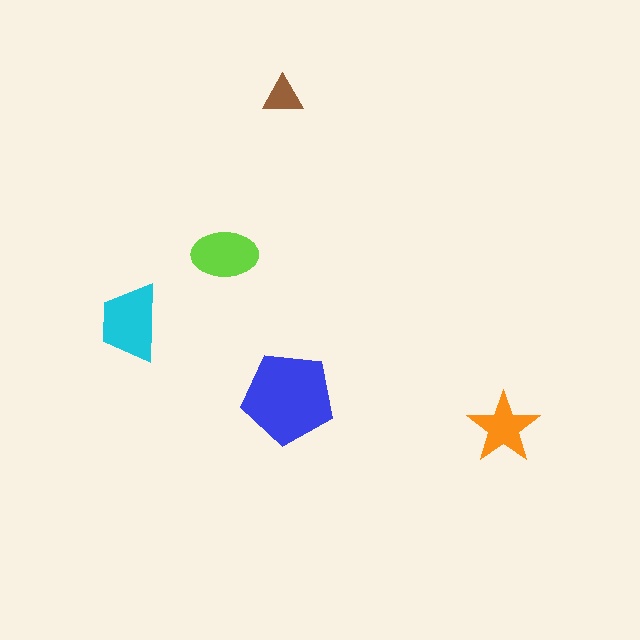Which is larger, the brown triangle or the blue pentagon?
The blue pentagon.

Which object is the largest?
The blue pentagon.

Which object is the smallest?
The brown triangle.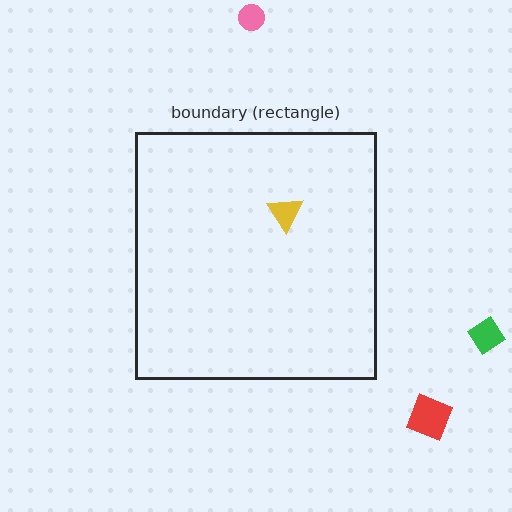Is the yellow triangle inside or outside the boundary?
Inside.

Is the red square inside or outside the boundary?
Outside.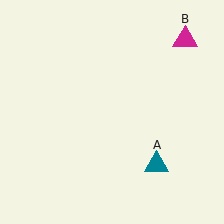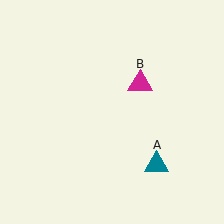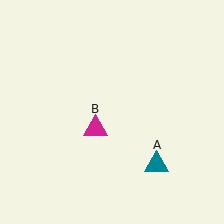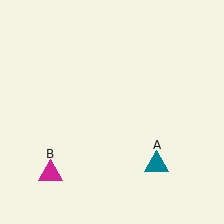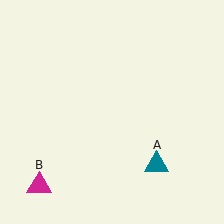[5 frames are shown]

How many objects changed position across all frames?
1 object changed position: magenta triangle (object B).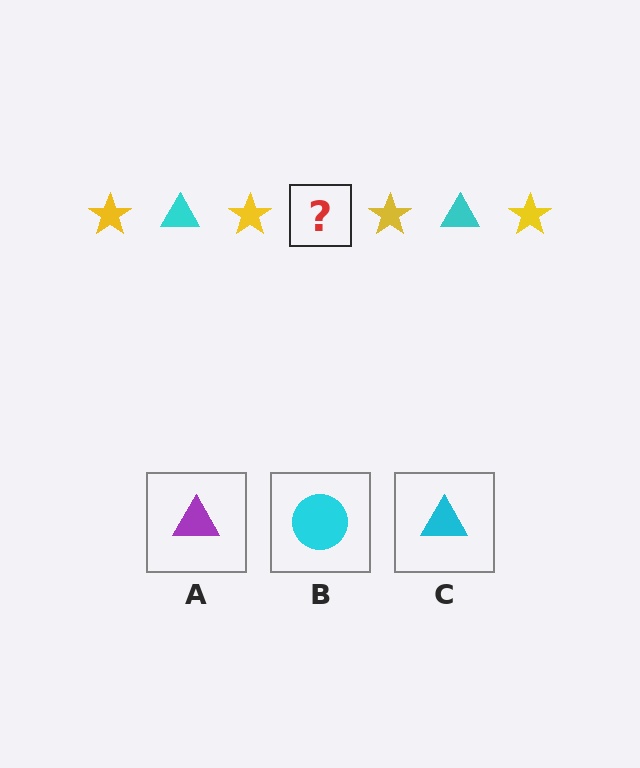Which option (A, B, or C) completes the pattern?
C.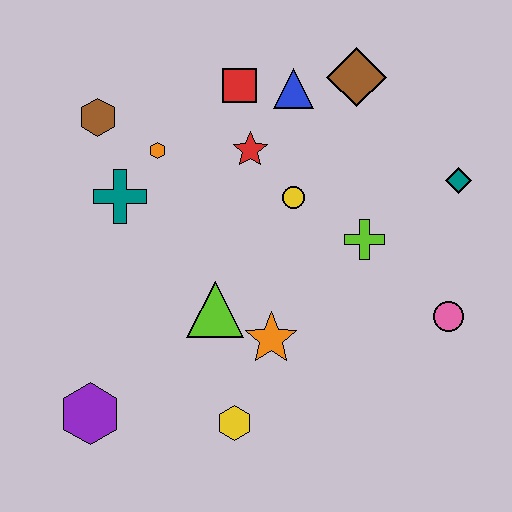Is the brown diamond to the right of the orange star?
Yes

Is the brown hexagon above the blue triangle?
No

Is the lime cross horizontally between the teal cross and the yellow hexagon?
No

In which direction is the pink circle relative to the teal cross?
The pink circle is to the right of the teal cross.